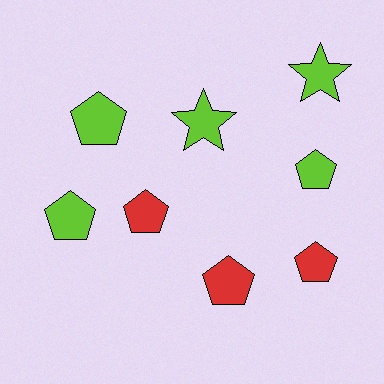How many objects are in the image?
There are 8 objects.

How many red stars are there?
There are no red stars.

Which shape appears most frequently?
Pentagon, with 6 objects.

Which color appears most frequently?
Lime, with 5 objects.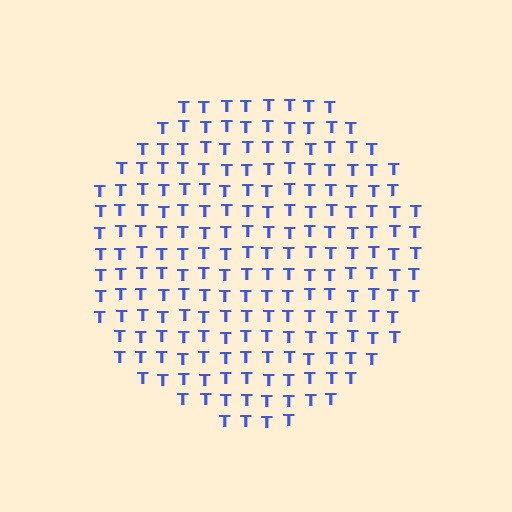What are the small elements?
The small elements are letter T's.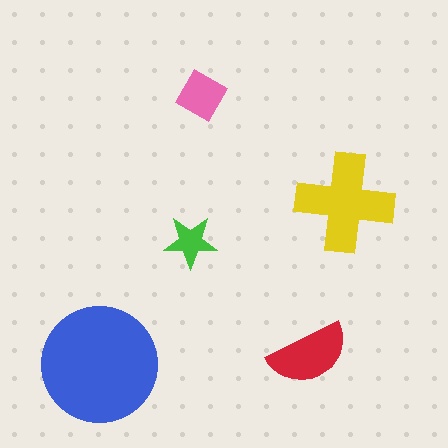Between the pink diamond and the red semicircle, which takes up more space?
The red semicircle.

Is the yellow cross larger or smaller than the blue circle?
Smaller.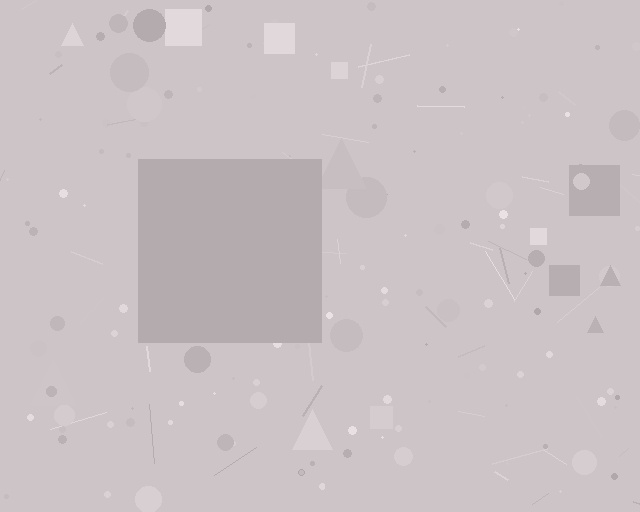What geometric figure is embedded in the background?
A square is embedded in the background.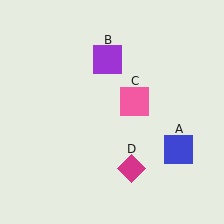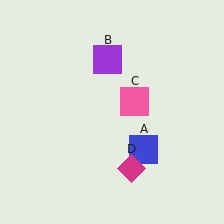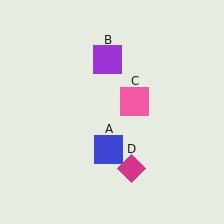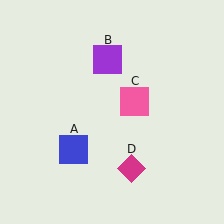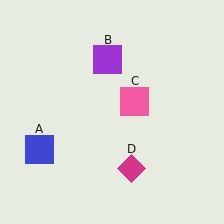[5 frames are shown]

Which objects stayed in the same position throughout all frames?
Purple square (object B) and pink square (object C) and magenta diamond (object D) remained stationary.